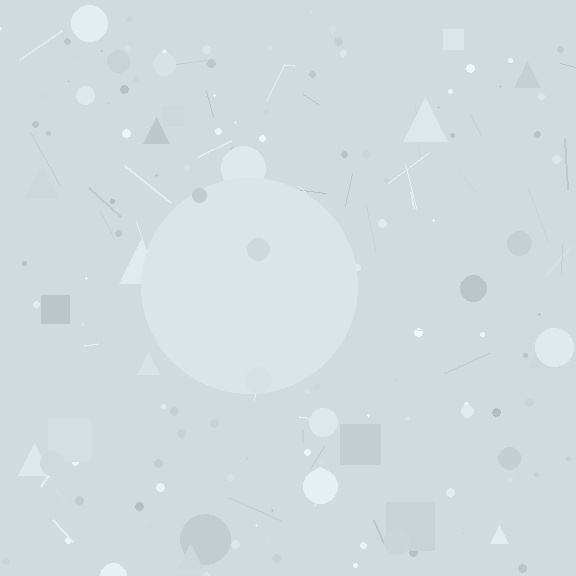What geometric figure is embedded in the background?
A circle is embedded in the background.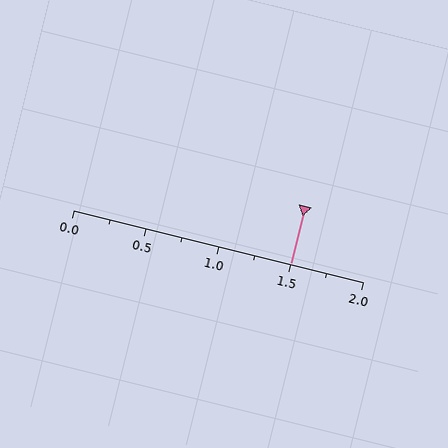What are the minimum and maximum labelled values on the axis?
The axis runs from 0.0 to 2.0.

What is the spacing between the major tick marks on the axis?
The major ticks are spaced 0.5 apart.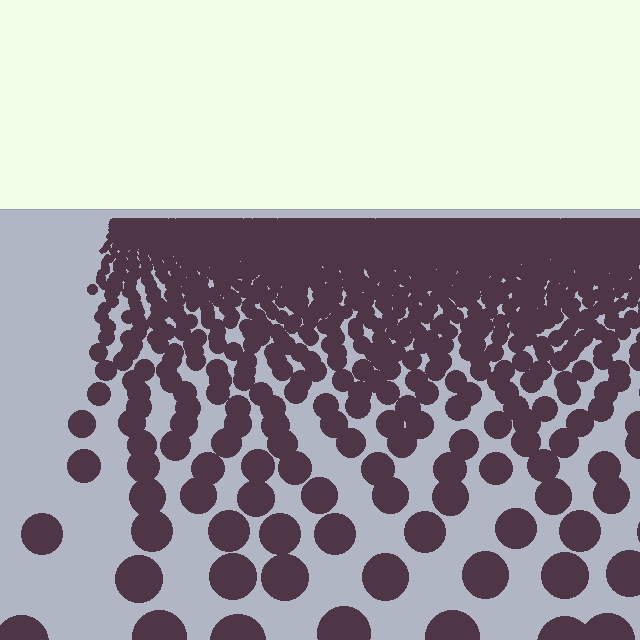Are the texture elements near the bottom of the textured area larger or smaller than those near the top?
Larger. Near the bottom, elements are closer to the viewer and appear at a bigger on-screen size.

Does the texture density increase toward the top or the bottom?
Density increases toward the top.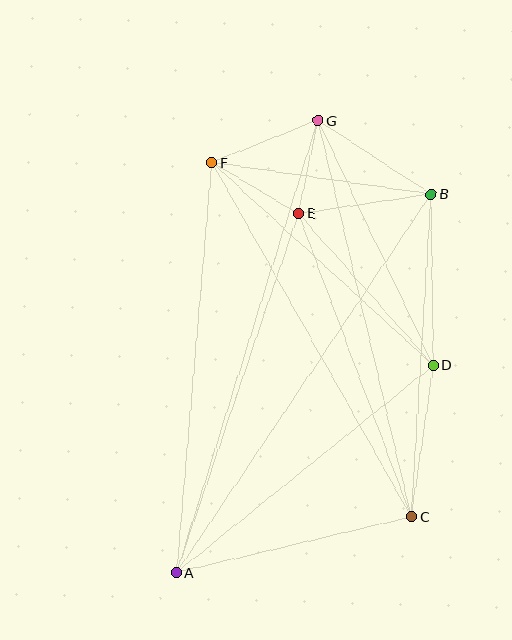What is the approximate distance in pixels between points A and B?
The distance between A and B is approximately 456 pixels.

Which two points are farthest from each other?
Points A and G are farthest from each other.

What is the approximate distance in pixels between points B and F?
The distance between B and F is approximately 221 pixels.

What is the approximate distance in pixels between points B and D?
The distance between B and D is approximately 171 pixels.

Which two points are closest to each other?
Points E and G are closest to each other.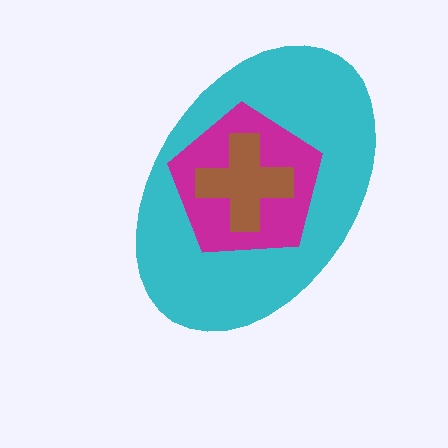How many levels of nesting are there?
3.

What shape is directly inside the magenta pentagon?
The brown cross.